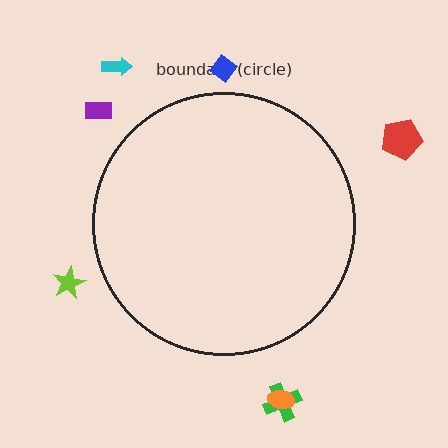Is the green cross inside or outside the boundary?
Outside.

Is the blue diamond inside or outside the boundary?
Outside.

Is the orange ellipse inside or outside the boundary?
Outside.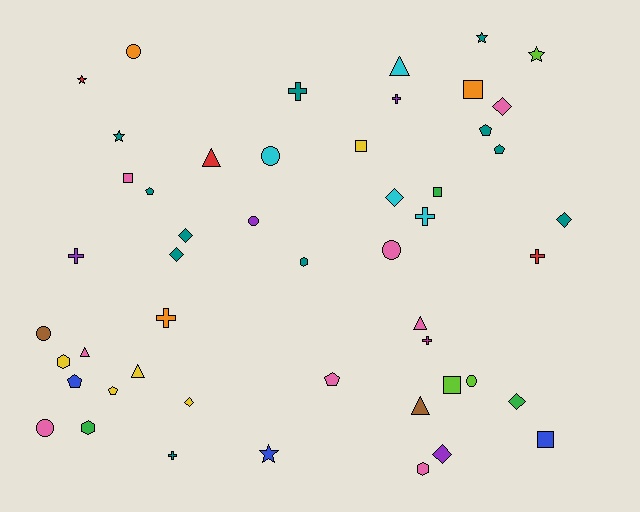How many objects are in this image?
There are 50 objects.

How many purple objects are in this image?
There are 4 purple objects.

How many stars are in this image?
There are 5 stars.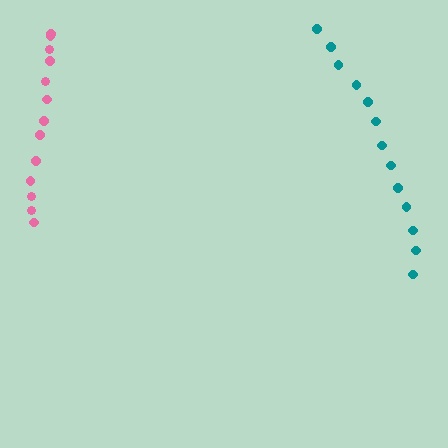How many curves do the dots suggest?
There are 2 distinct paths.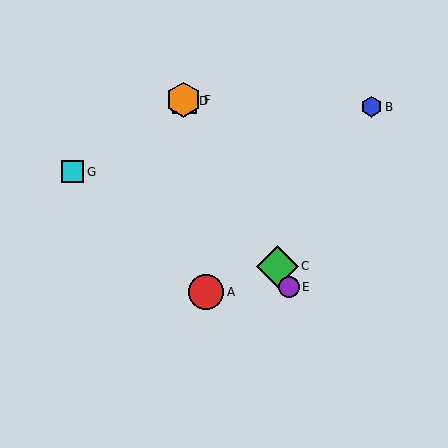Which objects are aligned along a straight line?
Objects C, D, E, F are aligned along a straight line.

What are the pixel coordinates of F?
Object F is at (183, 100).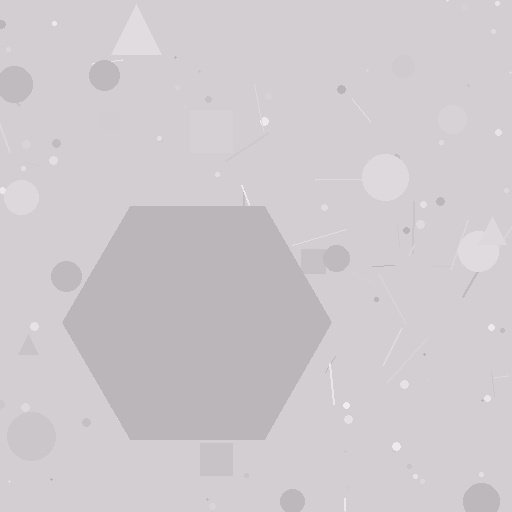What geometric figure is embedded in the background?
A hexagon is embedded in the background.